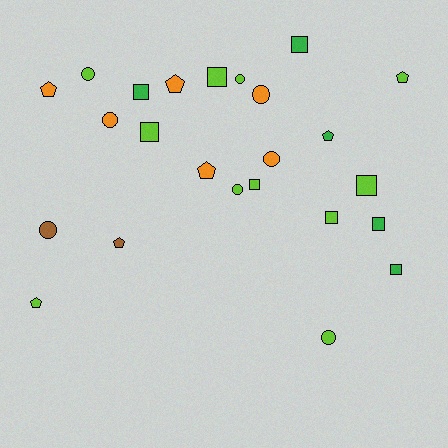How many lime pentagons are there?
There are 2 lime pentagons.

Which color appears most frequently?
Lime, with 11 objects.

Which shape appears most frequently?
Square, with 9 objects.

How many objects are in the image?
There are 24 objects.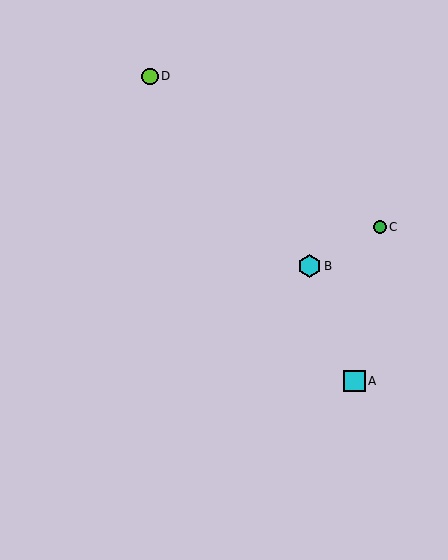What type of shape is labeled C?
Shape C is a green circle.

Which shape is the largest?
The cyan hexagon (labeled B) is the largest.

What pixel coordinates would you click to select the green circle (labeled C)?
Click at (380, 227) to select the green circle C.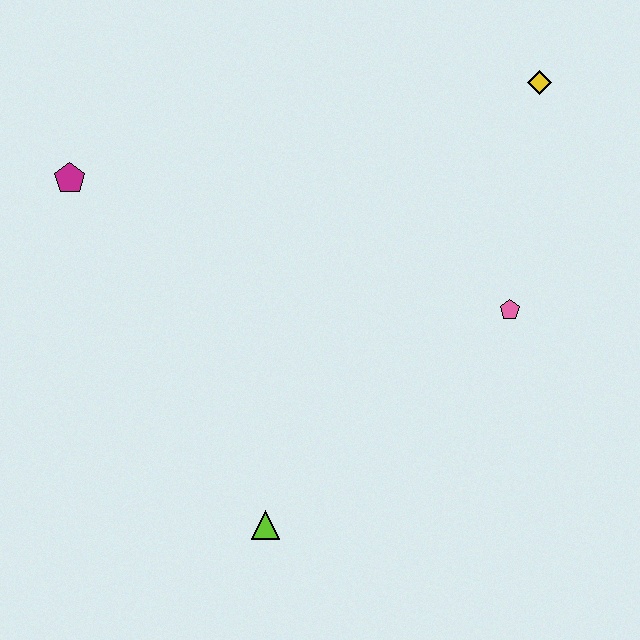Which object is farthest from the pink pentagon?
The magenta pentagon is farthest from the pink pentagon.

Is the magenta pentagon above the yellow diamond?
No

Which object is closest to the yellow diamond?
The pink pentagon is closest to the yellow diamond.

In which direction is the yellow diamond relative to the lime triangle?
The yellow diamond is above the lime triangle.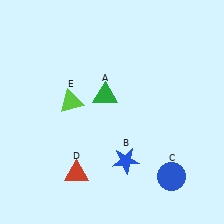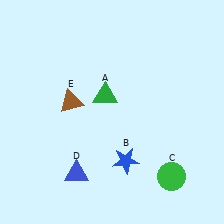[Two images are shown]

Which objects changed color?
C changed from blue to green. D changed from red to blue. E changed from lime to brown.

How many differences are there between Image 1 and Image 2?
There are 3 differences between the two images.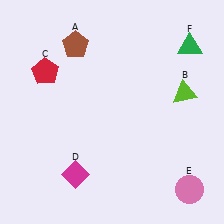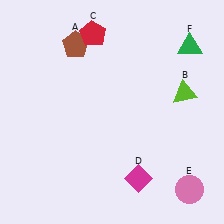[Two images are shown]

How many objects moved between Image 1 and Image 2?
2 objects moved between the two images.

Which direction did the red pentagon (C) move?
The red pentagon (C) moved right.